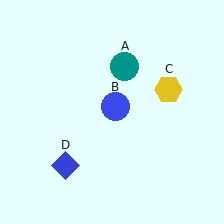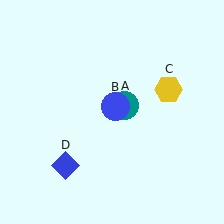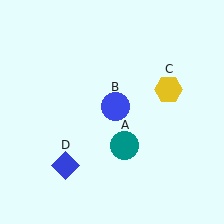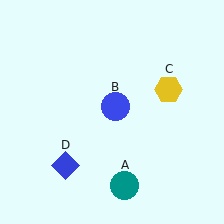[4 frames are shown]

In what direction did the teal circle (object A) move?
The teal circle (object A) moved down.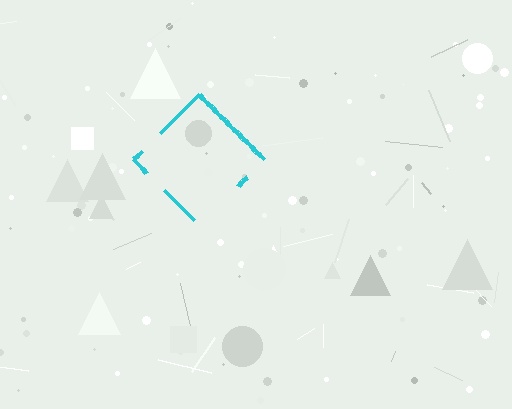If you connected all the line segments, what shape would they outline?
They would outline a diamond.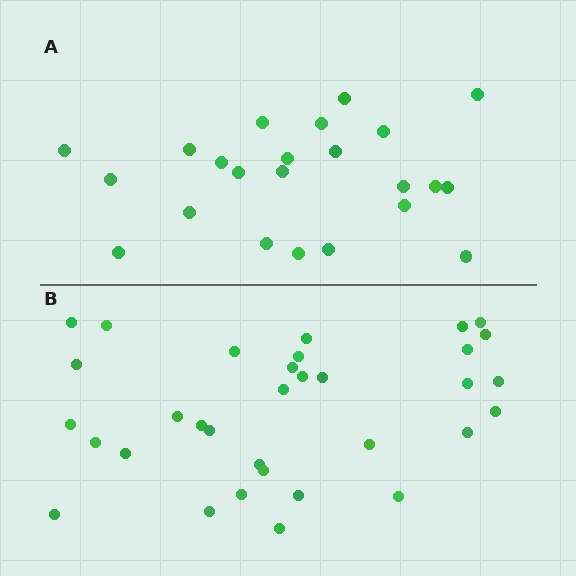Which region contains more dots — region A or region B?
Region B (the bottom region) has more dots.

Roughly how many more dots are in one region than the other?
Region B has roughly 10 or so more dots than region A.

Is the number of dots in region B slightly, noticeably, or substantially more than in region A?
Region B has noticeably more, but not dramatically so. The ratio is roughly 1.4 to 1.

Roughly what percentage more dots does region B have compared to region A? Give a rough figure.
About 45% more.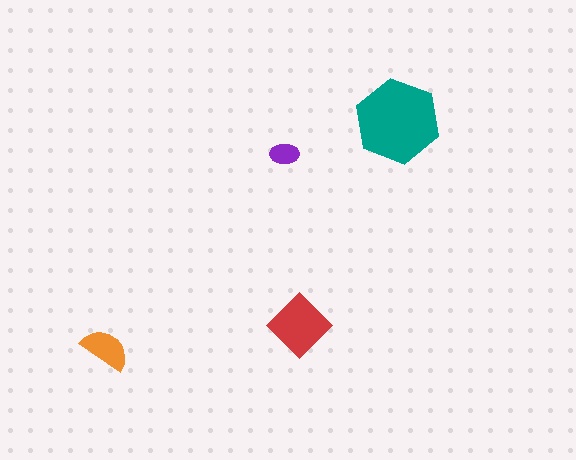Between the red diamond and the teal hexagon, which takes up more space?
The teal hexagon.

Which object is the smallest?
The purple ellipse.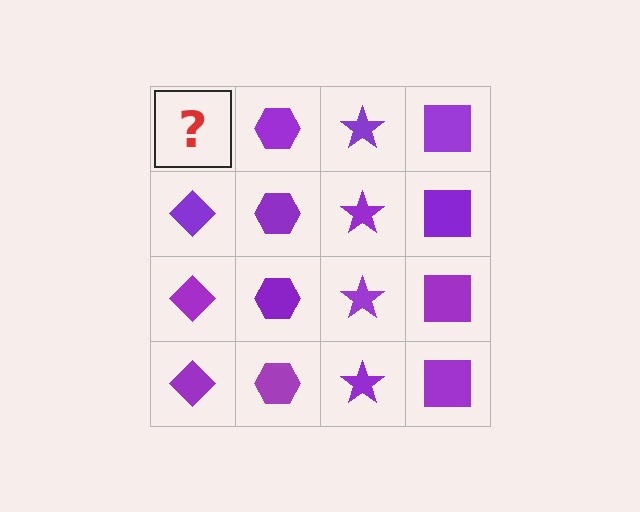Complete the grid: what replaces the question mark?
The question mark should be replaced with a purple diamond.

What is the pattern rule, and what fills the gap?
The rule is that each column has a consistent shape. The gap should be filled with a purple diamond.